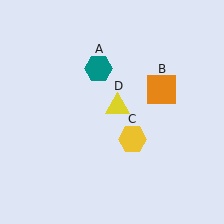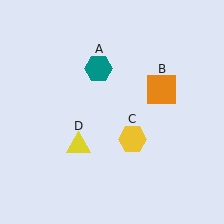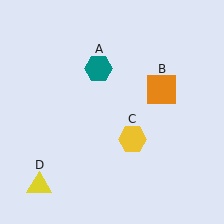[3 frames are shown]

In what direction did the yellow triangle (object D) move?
The yellow triangle (object D) moved down and to the left.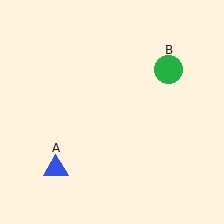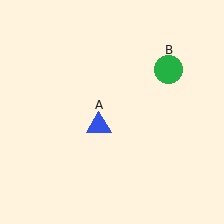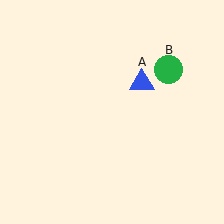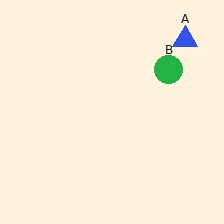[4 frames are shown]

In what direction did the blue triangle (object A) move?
The blue triangle (object A) moved up and to the right.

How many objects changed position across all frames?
1 object changed position: blue triangle (object A).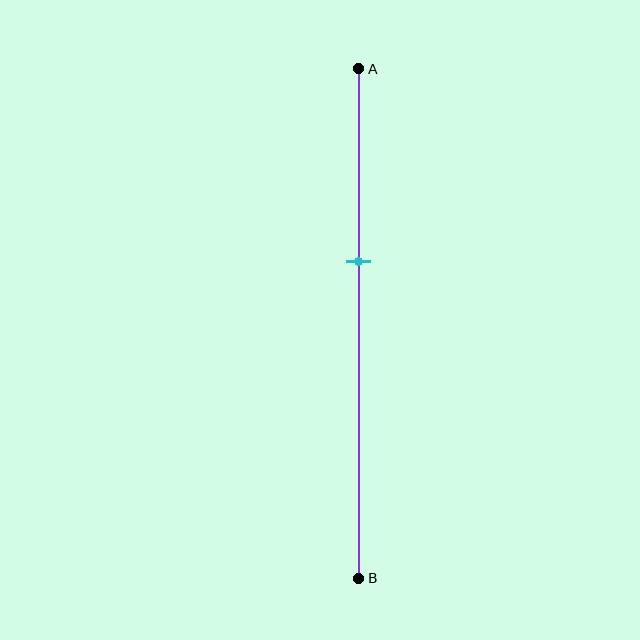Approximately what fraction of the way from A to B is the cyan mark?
The cyan mark is approximately 40% of the way from A to B.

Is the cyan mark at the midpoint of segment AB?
No, the mark is at about 40% from A, not at the 50% midpoint.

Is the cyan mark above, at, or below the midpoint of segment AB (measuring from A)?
The cyan mark is above the midpoint of segment AB.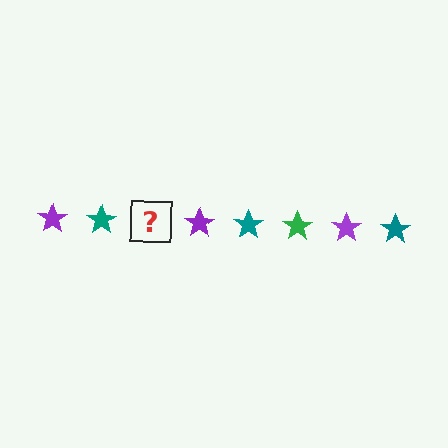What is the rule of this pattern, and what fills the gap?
The rule is that the pattern cycles through purple, teal, green stars. The gap should be filled with a green star.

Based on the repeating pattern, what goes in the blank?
The blank should be a green star.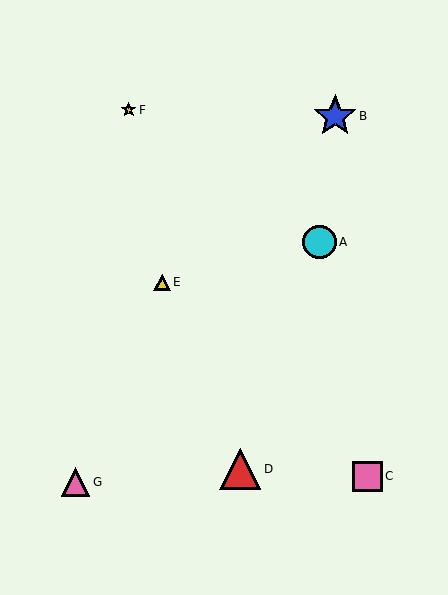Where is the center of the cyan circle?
The center of the cyan circle is at (320, 242).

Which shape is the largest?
The blue star (labeled B) is the largest.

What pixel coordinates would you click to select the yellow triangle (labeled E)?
Click at (162, 282) to select the yellow triangle E.